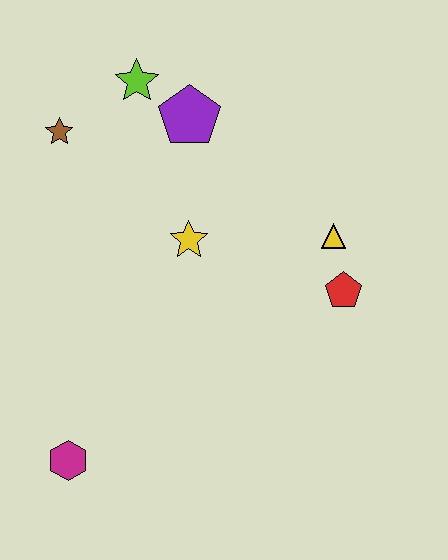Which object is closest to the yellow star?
The purple pentagon is closest to the yellow star.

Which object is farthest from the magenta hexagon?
The lime star is farthest from the magenta hexagon.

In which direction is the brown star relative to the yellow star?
The brown star is to the left of the yellow star.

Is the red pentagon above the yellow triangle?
No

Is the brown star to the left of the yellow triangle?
Yes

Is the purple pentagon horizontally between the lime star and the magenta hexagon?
No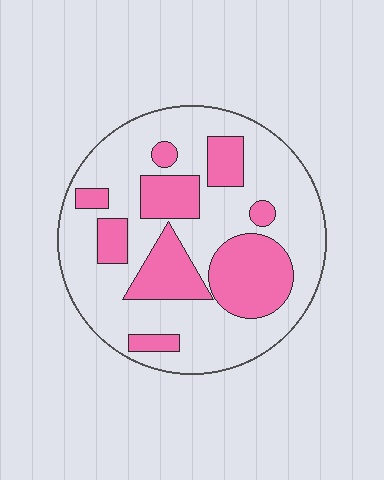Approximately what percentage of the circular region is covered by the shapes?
Approximately 30%.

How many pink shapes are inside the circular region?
9.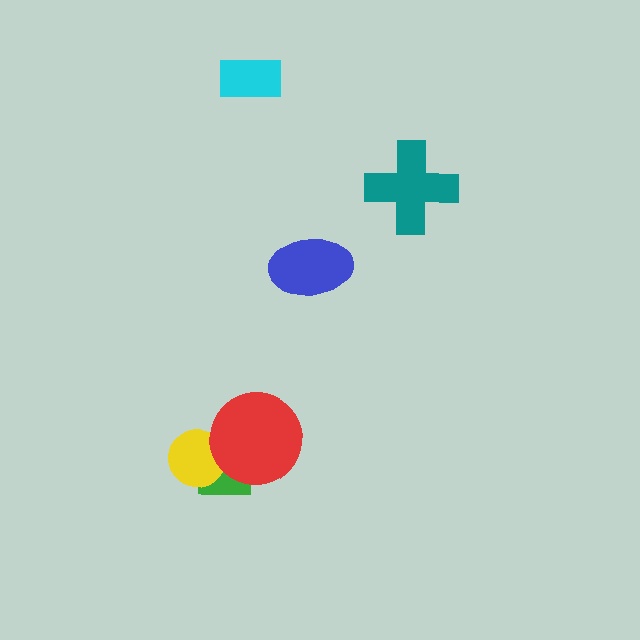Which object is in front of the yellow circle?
The red circle is in front of the yellow circle.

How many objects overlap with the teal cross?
0 objects overlap with the teal cross.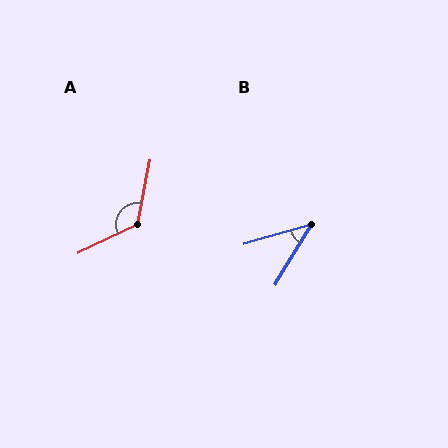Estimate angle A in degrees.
Approximately 126 degrees.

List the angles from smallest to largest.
B (43°), A (126°).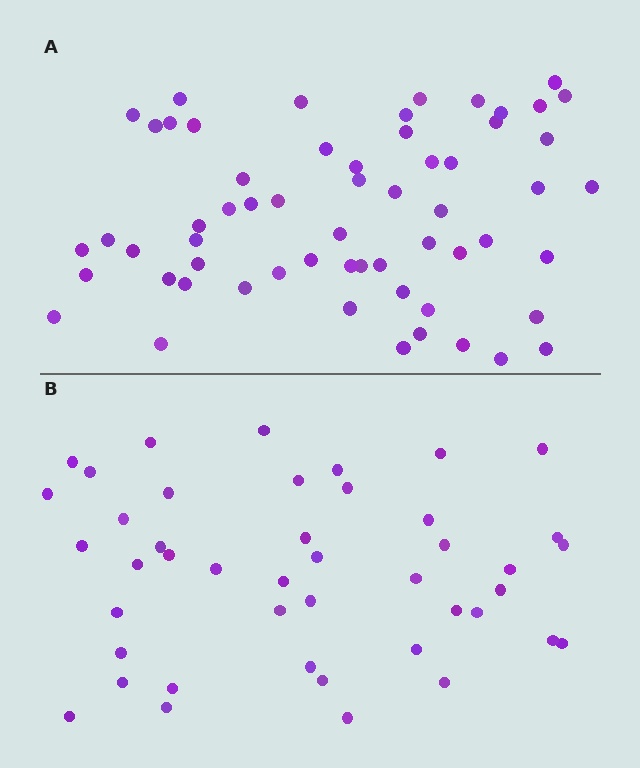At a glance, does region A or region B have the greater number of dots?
Region A (the top region) has more dots.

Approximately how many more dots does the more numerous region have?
Region A has approximately 15 more dots than region B.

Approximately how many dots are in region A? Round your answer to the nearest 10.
About 60 dots.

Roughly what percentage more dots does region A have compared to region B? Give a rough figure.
About 35% more.